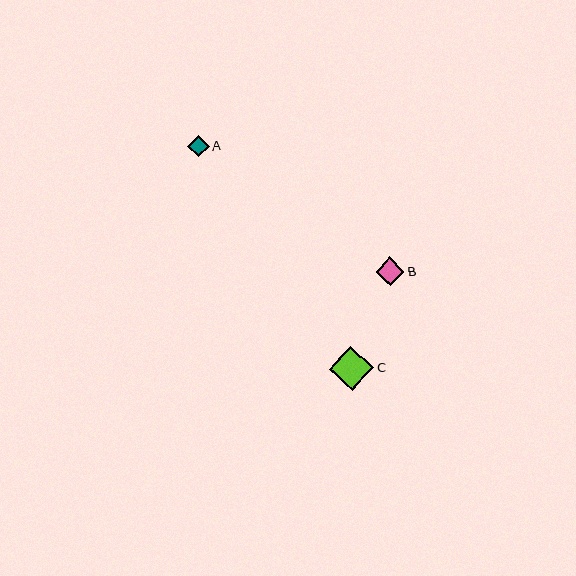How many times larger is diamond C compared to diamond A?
Diamond C is approximately 2.0 times the size of diamond A.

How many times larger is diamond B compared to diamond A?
Diamond B is approximately 1.3 times the size of diamond A.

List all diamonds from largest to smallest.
From largest to smallest: C, B, A.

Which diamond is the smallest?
Diamond A is the smallest with a size of approximately 22 pixels.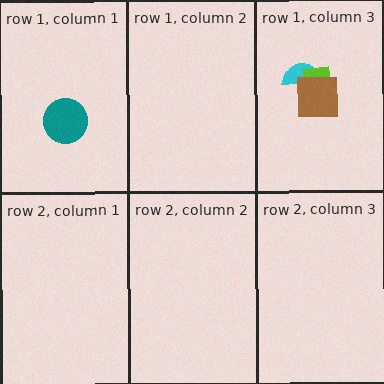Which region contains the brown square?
The row 1, column 3 region.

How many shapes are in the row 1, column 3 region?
3.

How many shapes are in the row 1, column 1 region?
1.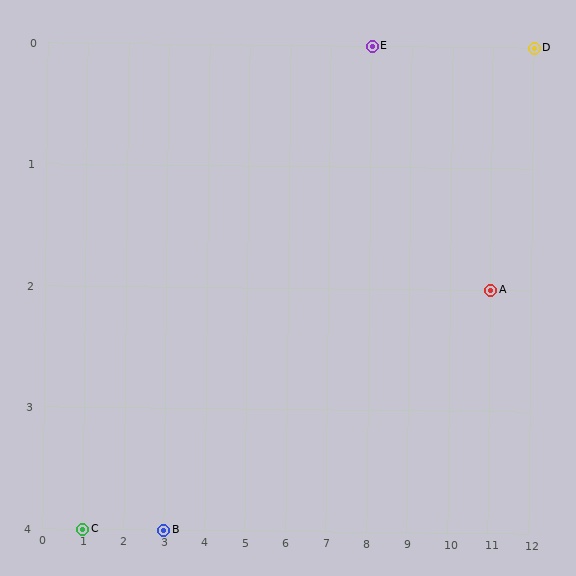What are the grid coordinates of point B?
Point B is at grid coordinates (3, 4).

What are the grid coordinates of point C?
Point C is at grid coordinates (1, 4).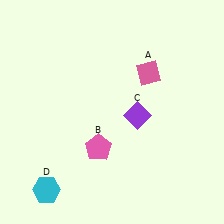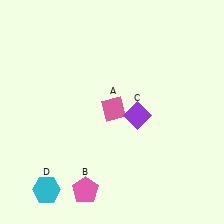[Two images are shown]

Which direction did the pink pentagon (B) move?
The pink pentagon (B) moved down.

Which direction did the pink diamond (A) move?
The pink diamond (A) moved down.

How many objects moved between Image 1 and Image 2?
2 objects moved between the two images.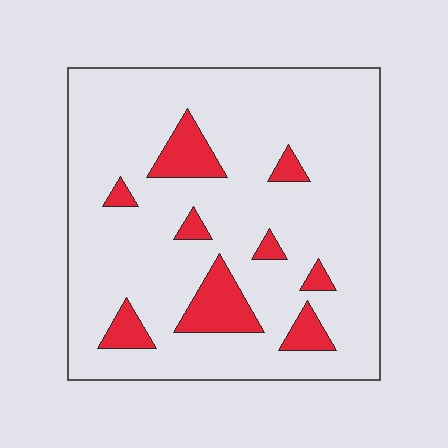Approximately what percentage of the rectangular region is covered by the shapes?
Approximately 15%.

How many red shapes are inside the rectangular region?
9.